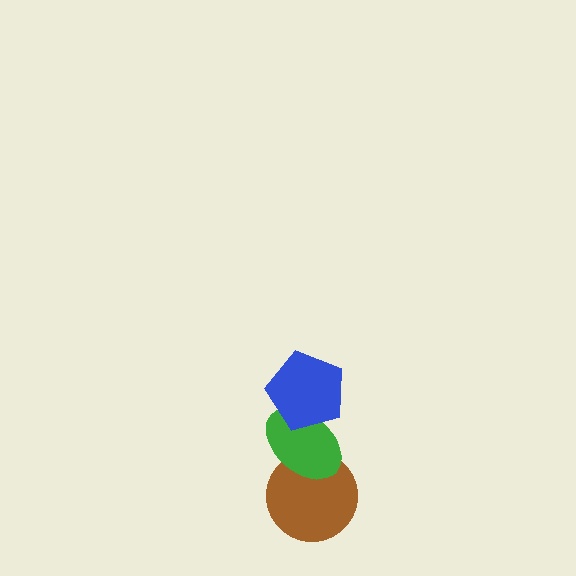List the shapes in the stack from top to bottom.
From top to bottom: the blue pentagon, the green ellipse, the brown circle.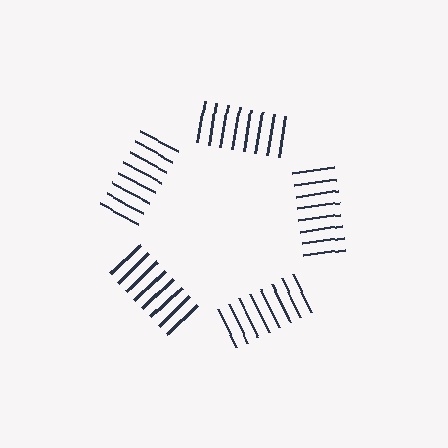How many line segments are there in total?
40 — 8 along each of the 5 edges.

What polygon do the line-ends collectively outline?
An illusory pentagon — the line segments terminate on its edges but no continuous stroke is drawn.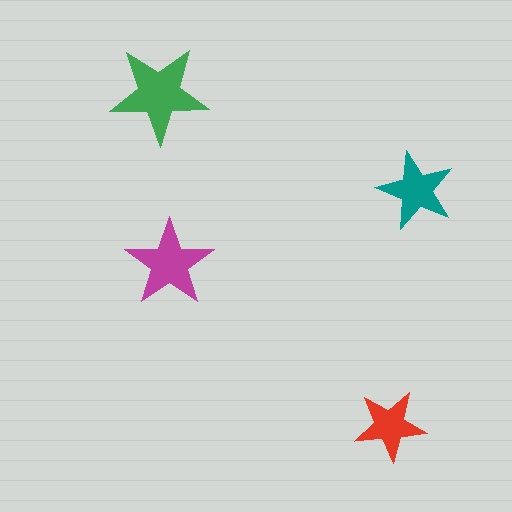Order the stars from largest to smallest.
the green one, the magenta one, the teal one, the red one.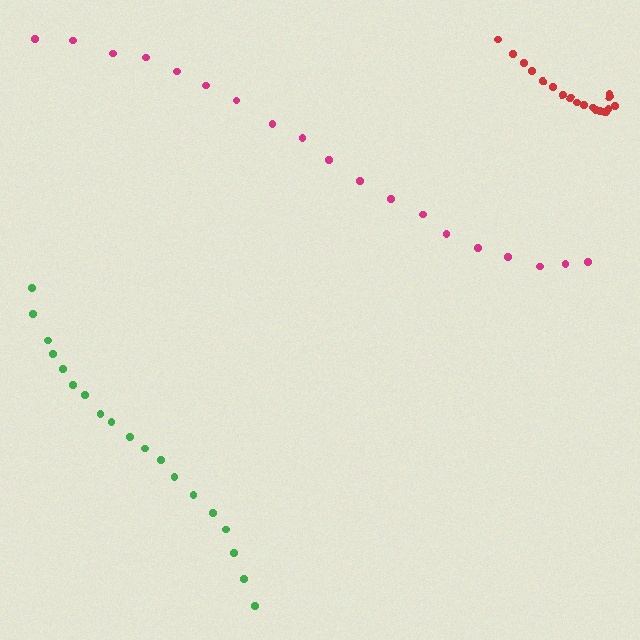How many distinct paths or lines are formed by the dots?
There are 3 distinct paths.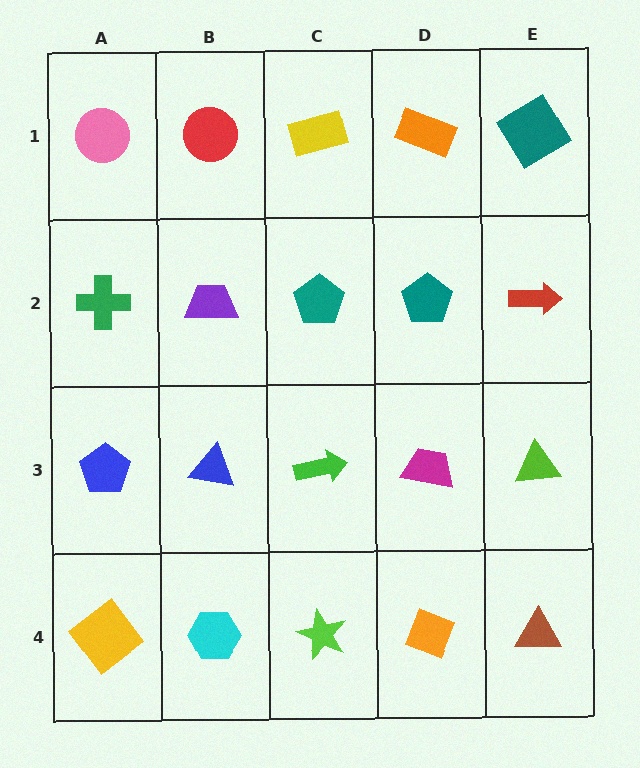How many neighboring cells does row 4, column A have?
2.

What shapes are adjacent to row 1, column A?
A green cross (row 2, column A), a red circle (row 1, column B).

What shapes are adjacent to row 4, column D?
A magenta trapezoid (row 3, column D), a lime star (row 4, column C), a brown triangle (row 4, column E).